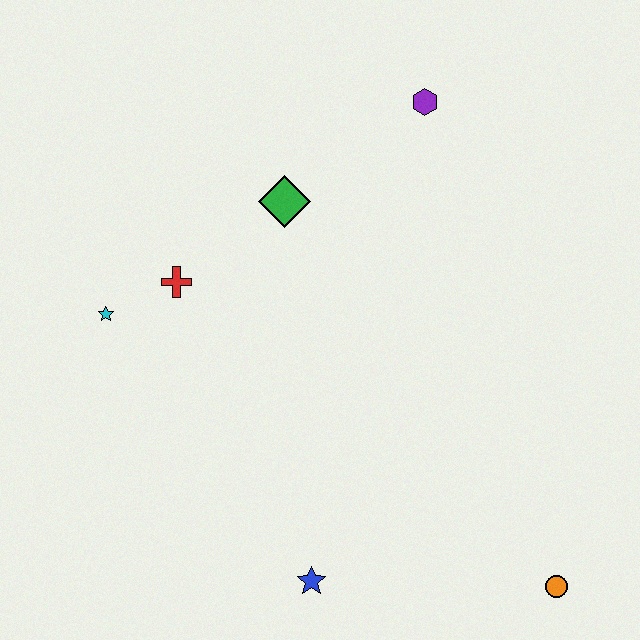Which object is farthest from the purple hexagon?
The orange circle is farthest from the purple hexagon.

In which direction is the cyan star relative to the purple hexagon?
The cyan star is to the left of the purple hexagon.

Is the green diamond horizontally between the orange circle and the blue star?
No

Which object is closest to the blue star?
The orange circle is closest to the blue star.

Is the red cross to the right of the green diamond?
No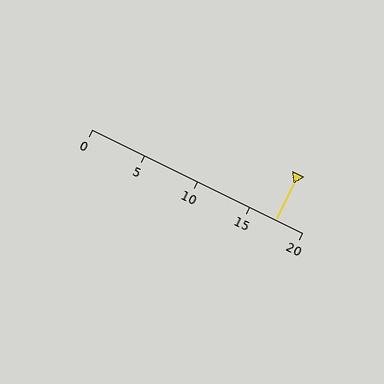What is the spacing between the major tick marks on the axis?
The major ticks are spaced 5 apart.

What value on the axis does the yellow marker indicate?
The marker indicates approximately 17.5.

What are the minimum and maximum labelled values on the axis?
The axis runs from 0 to 20.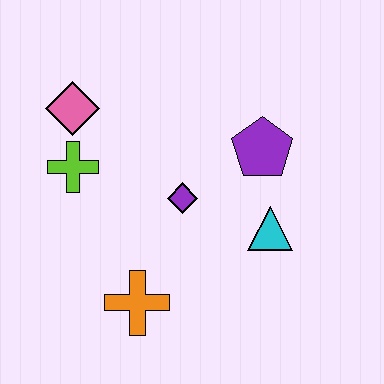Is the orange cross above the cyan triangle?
No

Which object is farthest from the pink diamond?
The cyan triangle is farthest from the pink diamond.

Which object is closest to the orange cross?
The purple diamond is closest to the orange cross.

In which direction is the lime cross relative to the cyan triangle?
The lime cross is to the left of the cyan triangle.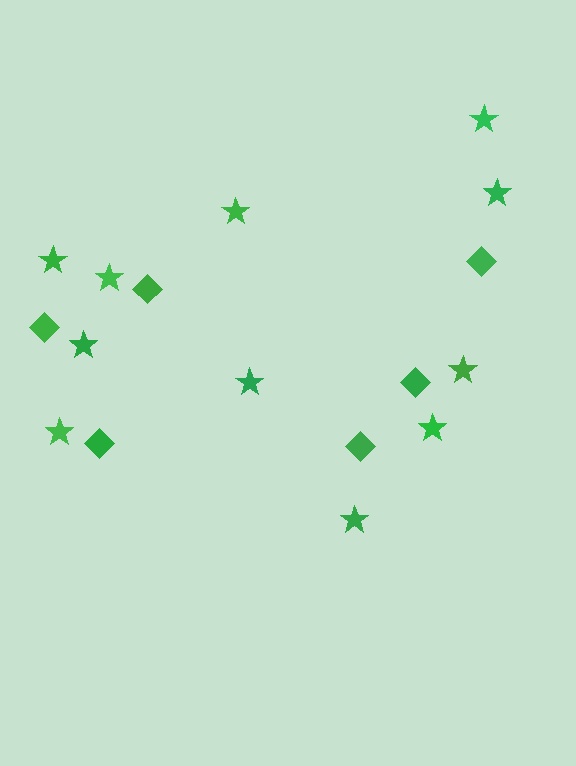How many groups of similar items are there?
There are 2 groups: one group of stars (11) and one group of diamonds (6).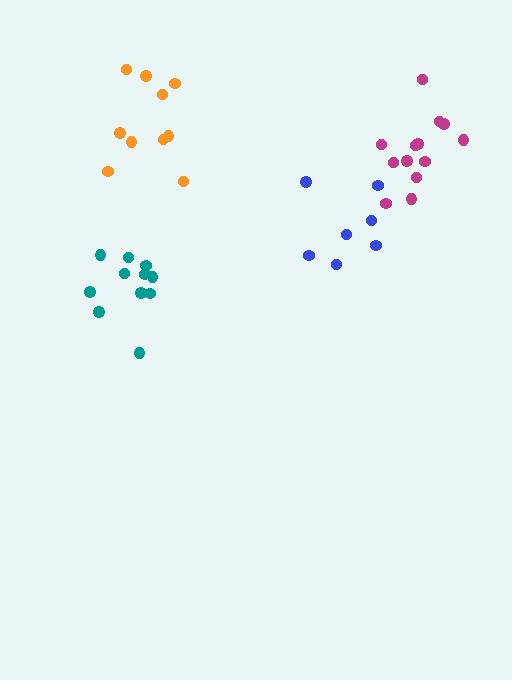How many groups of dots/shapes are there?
There are 4 groups.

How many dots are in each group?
Group 1: 7 dots, Group 2: 10 dots, Group 3: 11 dots, Group 4: 13 dots (41 total).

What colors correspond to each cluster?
The clusters are colored: blue, orange, teal, magenta.